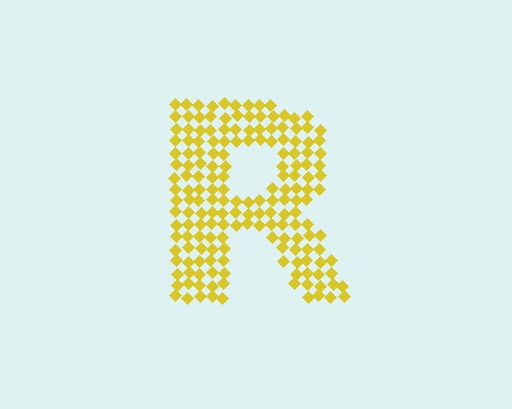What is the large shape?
The large shape is the letter R.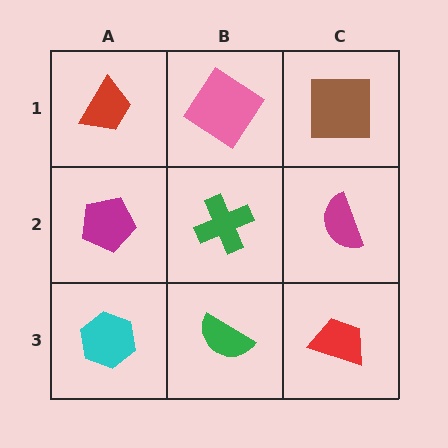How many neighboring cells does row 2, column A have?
3.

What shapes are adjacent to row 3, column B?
A green cross (row 2, column B), a cyan hexagon (row 3, column A), a red trapezoid (row 3, column C).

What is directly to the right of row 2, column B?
A magenta semicircle.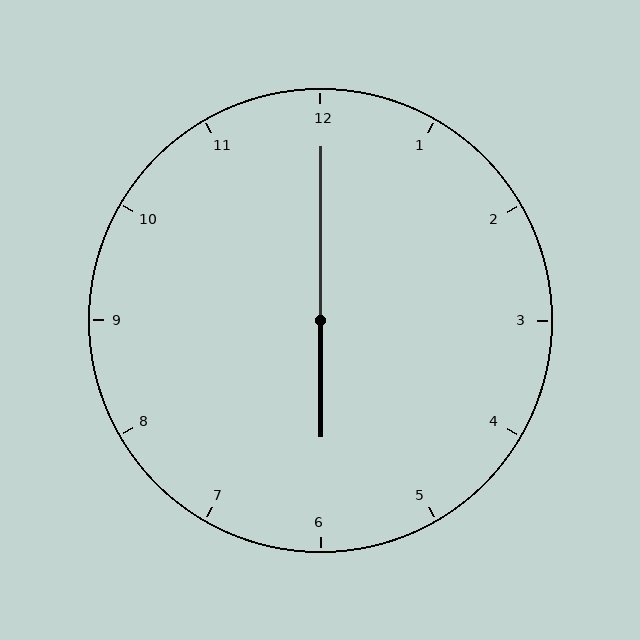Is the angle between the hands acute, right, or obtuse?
It is obtuse.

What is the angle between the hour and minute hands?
Approximately 180 degrees.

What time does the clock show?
6:00.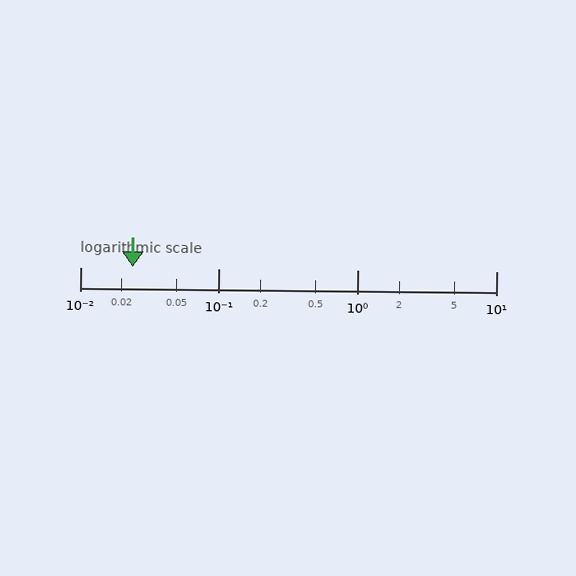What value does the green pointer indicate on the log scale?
The pointer indicates approximately 0.024.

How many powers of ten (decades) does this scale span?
The scale spans 3 decades, from 0.01 to 10.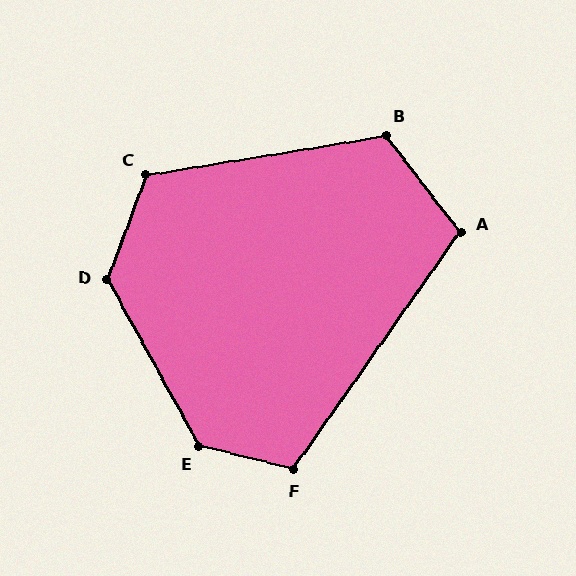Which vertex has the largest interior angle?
E, at approximately 133 degrees.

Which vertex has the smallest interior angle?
A, at approximately 107 degrees.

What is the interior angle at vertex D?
Approximately 131 degrees (obtuse).